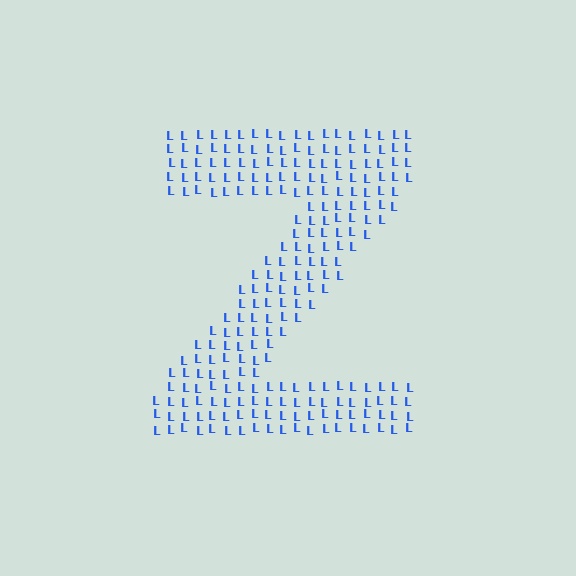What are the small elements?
The small elements are letter L's.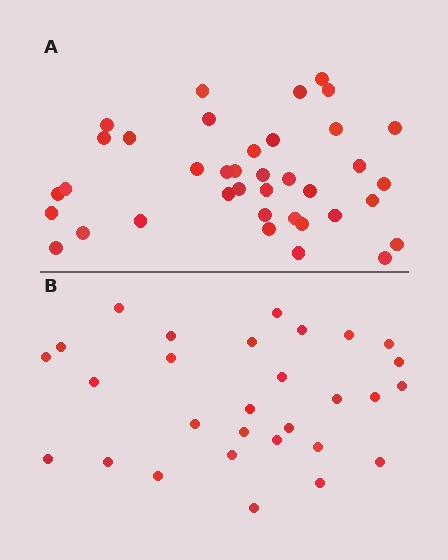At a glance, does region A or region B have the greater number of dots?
Region A (the top region) has more dots.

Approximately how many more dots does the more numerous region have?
Region A has roughly 8 or so more dots than region B.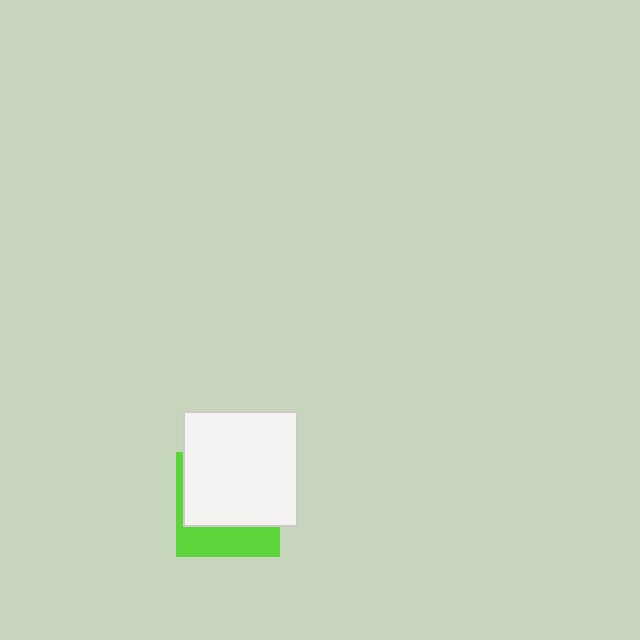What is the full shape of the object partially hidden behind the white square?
The partially hidden object is a lime square.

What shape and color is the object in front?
The object in front is a white square.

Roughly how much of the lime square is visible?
A small part of it is visible (roughly 34%).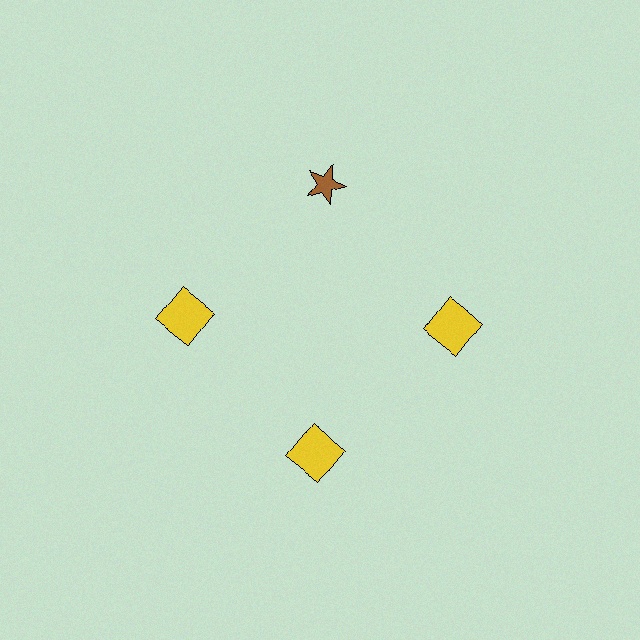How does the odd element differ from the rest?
It differs in both color (brown instead of yellow) and shape (star instead of square).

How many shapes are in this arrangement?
There are 4 shapes arranged in a ring pattern.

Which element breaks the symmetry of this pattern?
The brown star at roughly the 12 o'clock position breaks the symmetry. All other shapes are yellow squares.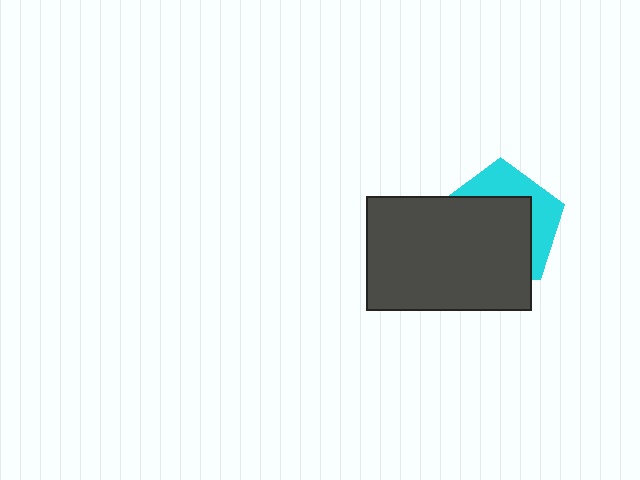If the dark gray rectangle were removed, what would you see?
You would see the complete cyan pentagon.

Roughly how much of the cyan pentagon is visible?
A small part of it is visible (roughly 36%).